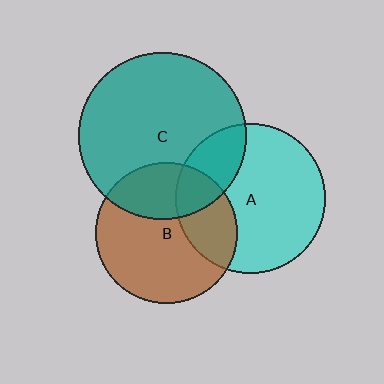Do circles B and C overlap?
Yes.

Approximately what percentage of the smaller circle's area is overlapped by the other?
Approximately 30%.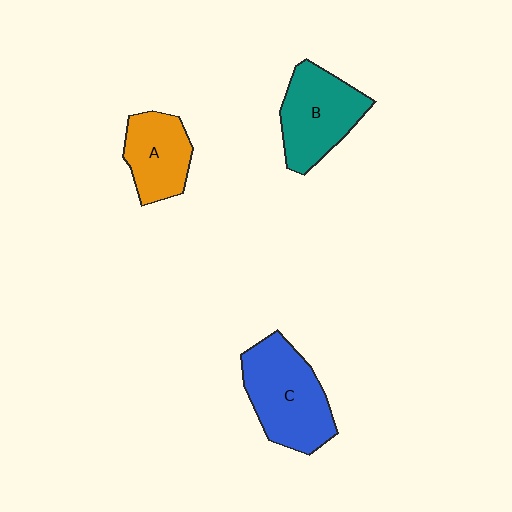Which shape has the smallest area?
Shape A (orange).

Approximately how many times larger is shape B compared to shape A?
Approximately 1.3 times.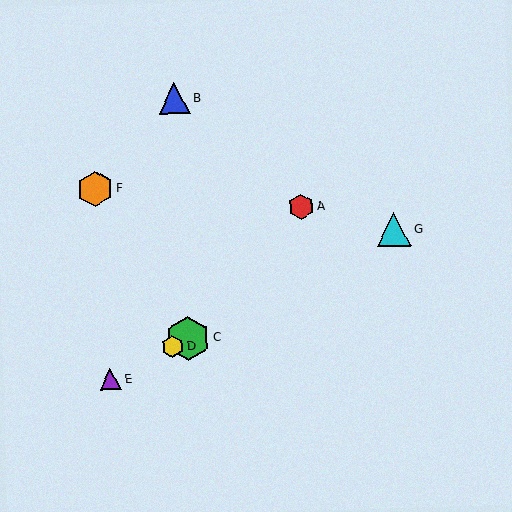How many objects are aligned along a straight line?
4 objects (C, D, E, G) are aligned along a straight line.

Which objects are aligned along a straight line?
Objects C, D, E, G are aligned along a straight line.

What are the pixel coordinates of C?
Object C is at (188, 338).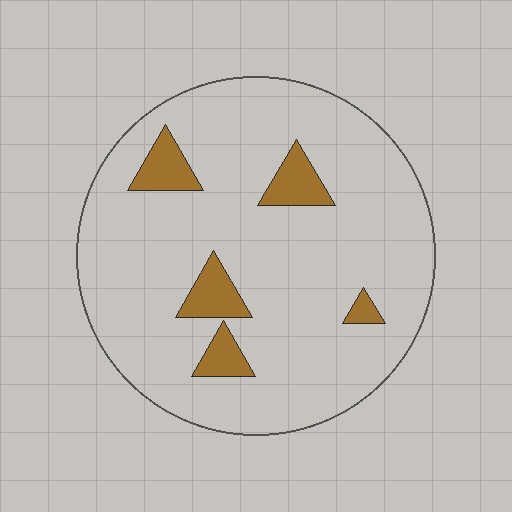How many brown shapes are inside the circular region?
5.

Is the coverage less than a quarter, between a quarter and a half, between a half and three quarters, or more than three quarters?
Less than a quarter.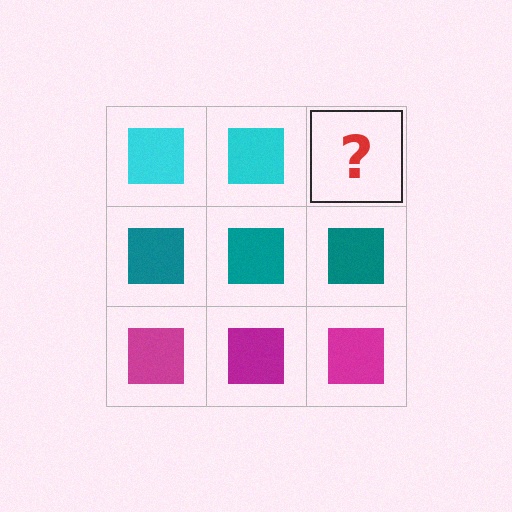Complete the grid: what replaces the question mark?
The question mark should be replaced with a cyan square.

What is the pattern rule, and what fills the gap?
The rule is that each row has a consistent color. The gap should be filled with a cyan square.